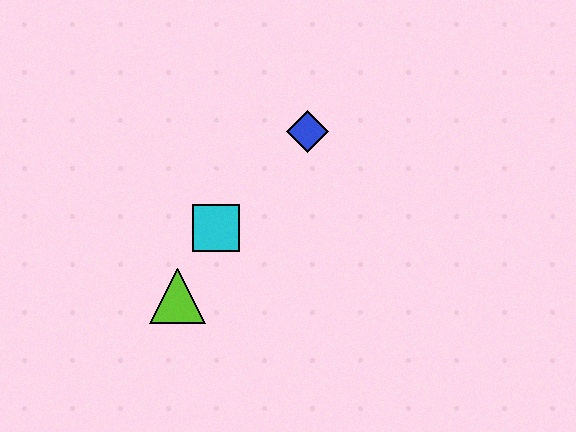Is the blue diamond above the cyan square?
Yes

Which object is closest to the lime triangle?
The cyan square is closest to the lime triangle.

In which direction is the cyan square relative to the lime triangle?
The cyan square is above the lime triangle.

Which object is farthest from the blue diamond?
The lime triangle is farthest from the blue diamond.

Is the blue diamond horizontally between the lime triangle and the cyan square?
No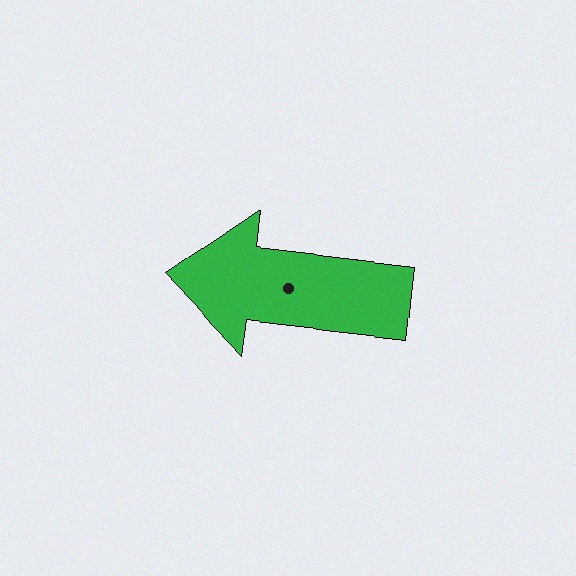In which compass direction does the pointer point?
West.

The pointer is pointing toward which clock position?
Roughly 9 o'clock.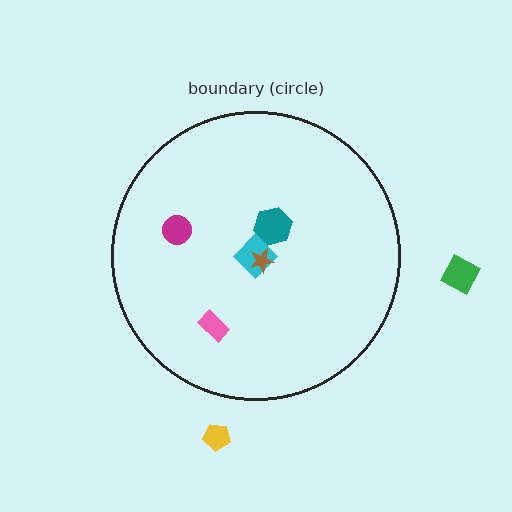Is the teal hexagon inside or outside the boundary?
Inside.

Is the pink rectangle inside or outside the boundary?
Inside.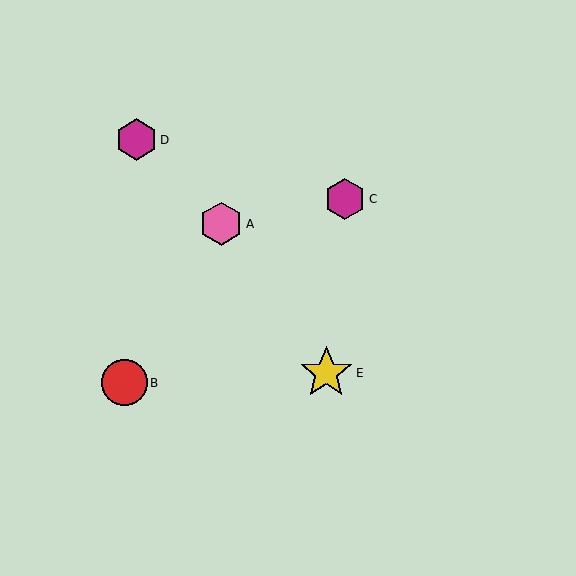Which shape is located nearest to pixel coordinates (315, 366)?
The yellow star (labeled E) at (326, 373) is nearest to that location.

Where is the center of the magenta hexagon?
The center of the magenta hexagon is at (136, 140).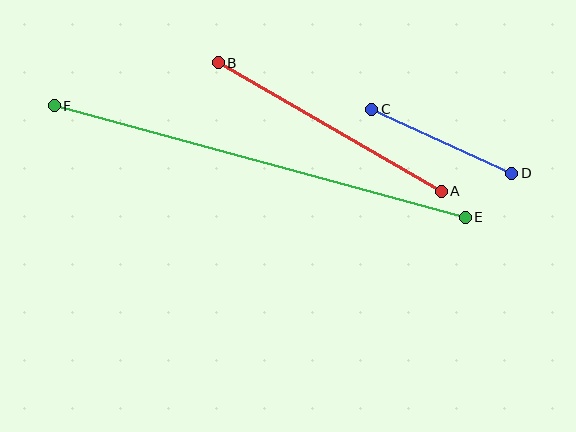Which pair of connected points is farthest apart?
Points E and F are farthest apart.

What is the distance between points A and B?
The distance is approximately 258 pixels.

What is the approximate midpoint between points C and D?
The midpoint is at approximately (442, 141) pixels.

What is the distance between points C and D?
The distance is approximately 154 pixels.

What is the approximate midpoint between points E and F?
The midpoint is at approximately (260, 162) pixels.